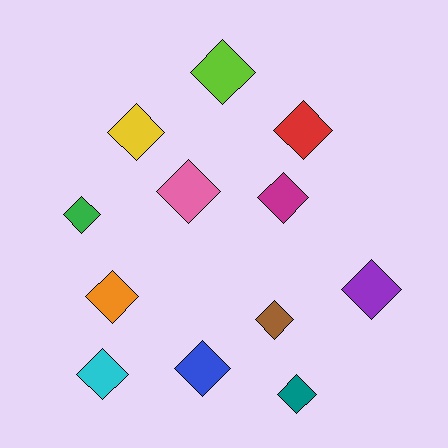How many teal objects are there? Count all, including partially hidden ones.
There is 1 teal object.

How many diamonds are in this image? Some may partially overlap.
There are 12 diamonds.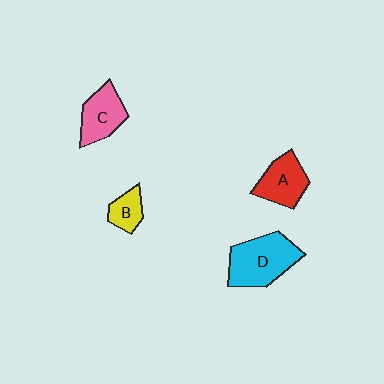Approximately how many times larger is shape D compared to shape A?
Approximately 1.5 times.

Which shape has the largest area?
Shape D (cyan).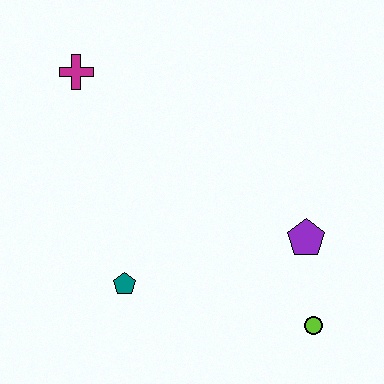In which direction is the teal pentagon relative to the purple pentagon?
The teal pentagon is to the left of the purple pentagon.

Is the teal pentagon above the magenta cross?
No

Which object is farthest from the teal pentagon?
The magenta cross is farthest from the teal pentagon.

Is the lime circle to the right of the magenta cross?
Yes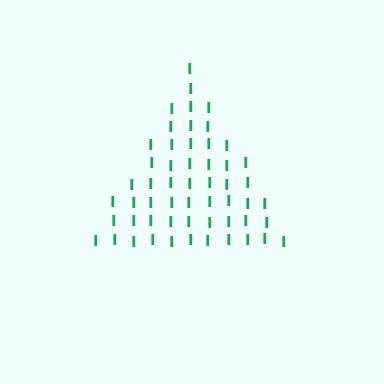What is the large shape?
The large shape is a triangle.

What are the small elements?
The small elements are letter I's.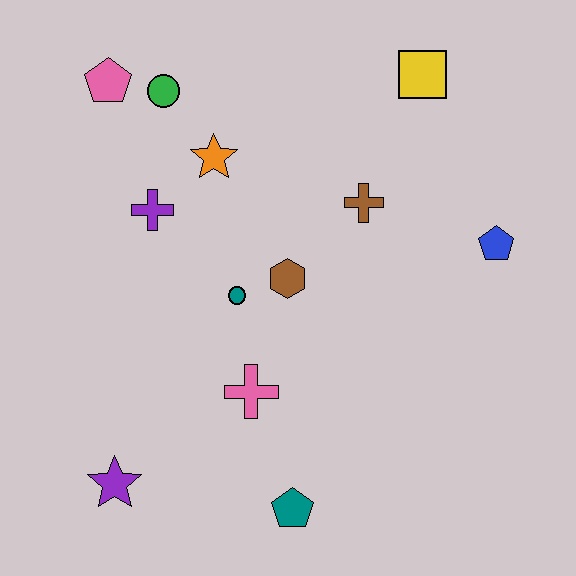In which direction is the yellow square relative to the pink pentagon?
The yellow square is to the right of the pink pentagon.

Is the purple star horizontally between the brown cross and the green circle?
No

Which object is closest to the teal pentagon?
The pink cross is closest to the teal pentagon.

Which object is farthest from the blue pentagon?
The purple star is farthest from the blue pentagon.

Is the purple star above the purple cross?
No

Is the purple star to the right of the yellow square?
No